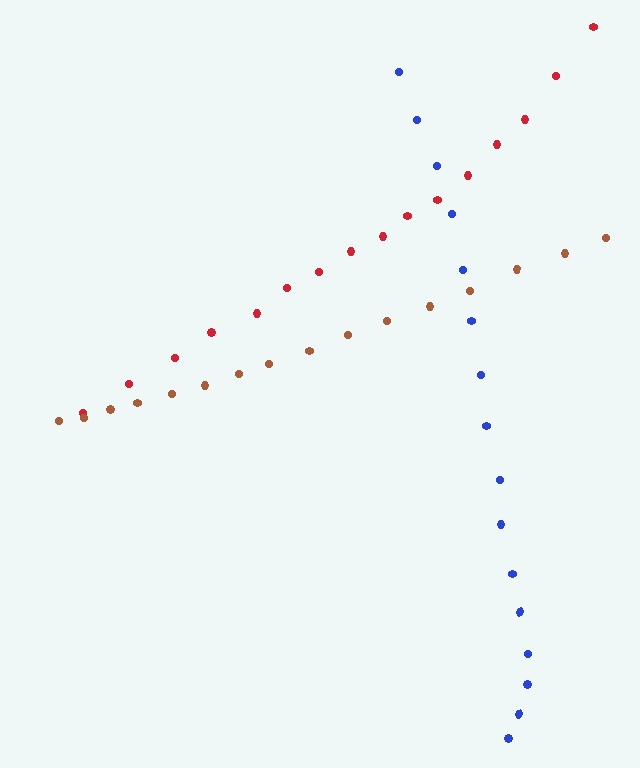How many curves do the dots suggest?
There are 3 distinct paths.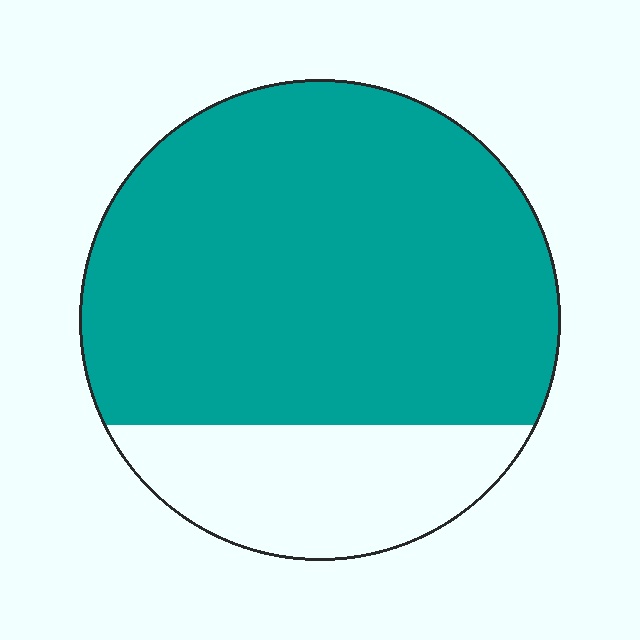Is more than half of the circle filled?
Yes.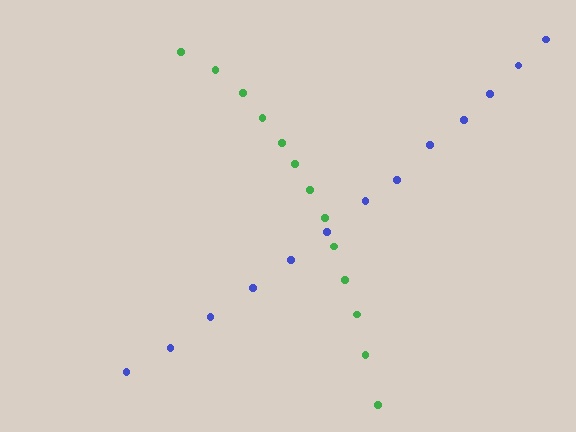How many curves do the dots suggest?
There are 2 distinct paths.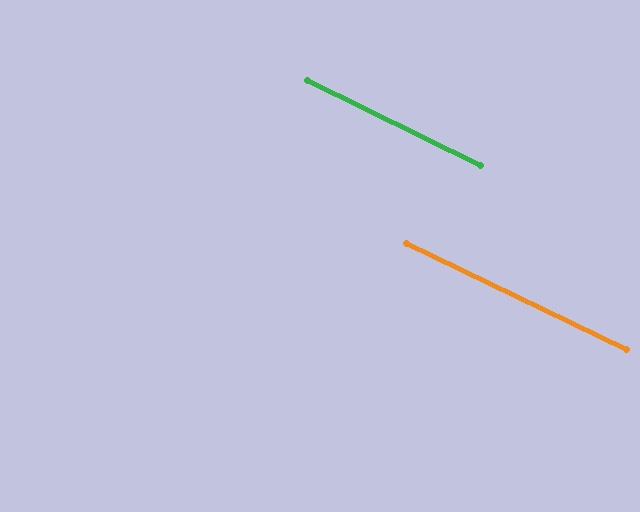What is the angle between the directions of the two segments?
Approximately 1 degree.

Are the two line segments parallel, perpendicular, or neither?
Parallel — their directions differ by only 0.5°.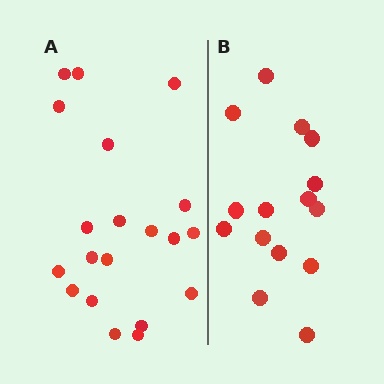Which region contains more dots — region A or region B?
Region A (the left region) has more dots.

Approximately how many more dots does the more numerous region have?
Region A has about 5 more dots than region B.